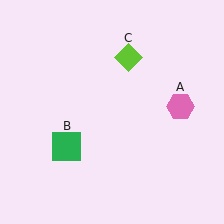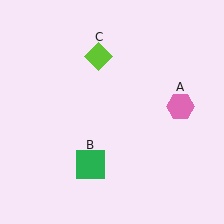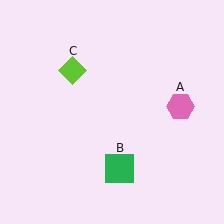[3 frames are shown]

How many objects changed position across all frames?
2 objects changed position: green square (object B), lime diamond (object C).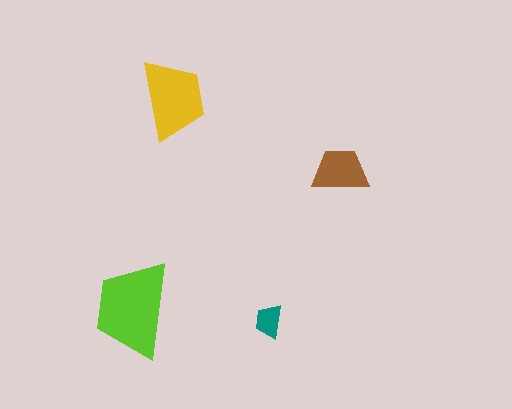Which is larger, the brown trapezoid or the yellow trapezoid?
The yellow one.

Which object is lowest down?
The teal trapezoid is bottommost.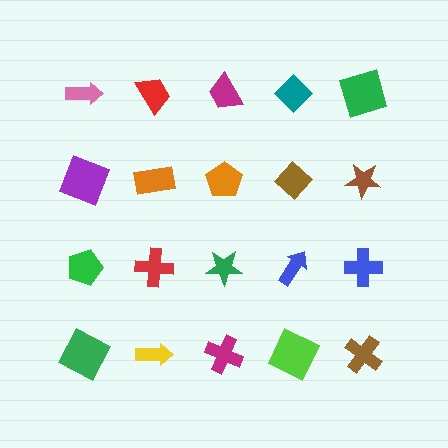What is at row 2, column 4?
A brown diamond.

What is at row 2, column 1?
A purple square.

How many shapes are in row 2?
5 shapes.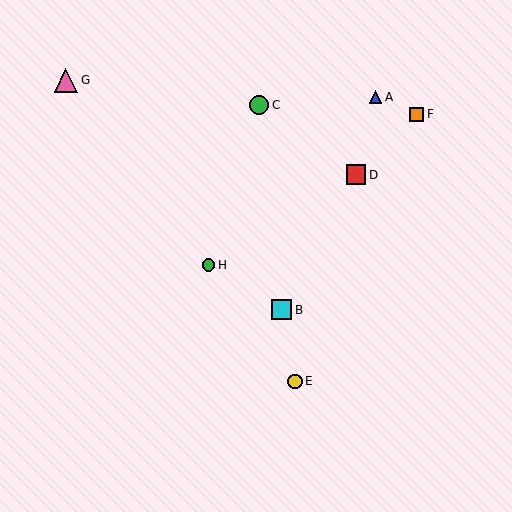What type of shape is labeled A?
Shape A is a blue triangle.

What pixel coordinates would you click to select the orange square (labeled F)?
Click at (417, 114) to select the orange square F.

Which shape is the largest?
The pink triangle (labeled G) is the largest.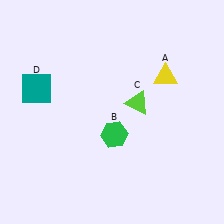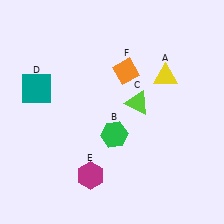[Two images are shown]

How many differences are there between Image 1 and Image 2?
There are 2 differences between the two images.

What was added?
A magenta hexagon (E), an orange diamond (F) were added in Image 2.